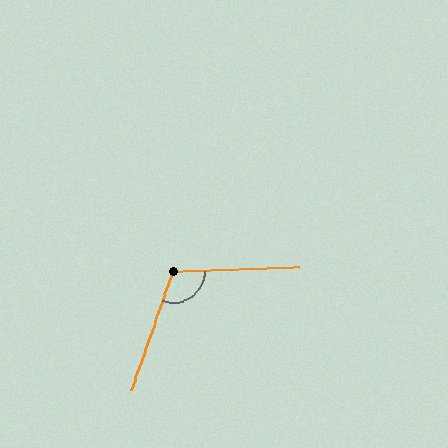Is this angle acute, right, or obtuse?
It is obtuse.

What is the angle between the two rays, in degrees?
Approximately 111 degrees.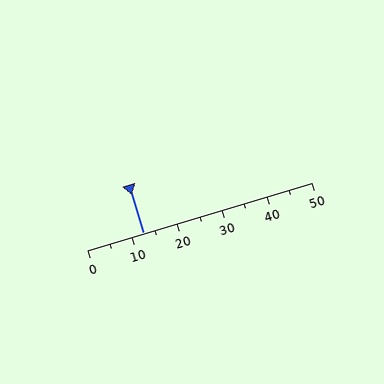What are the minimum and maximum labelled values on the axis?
The axis runs from 0 to 50.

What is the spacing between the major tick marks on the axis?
The major ticks are spaced 10 apart.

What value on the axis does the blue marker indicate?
The marker indicates approximately 12.5.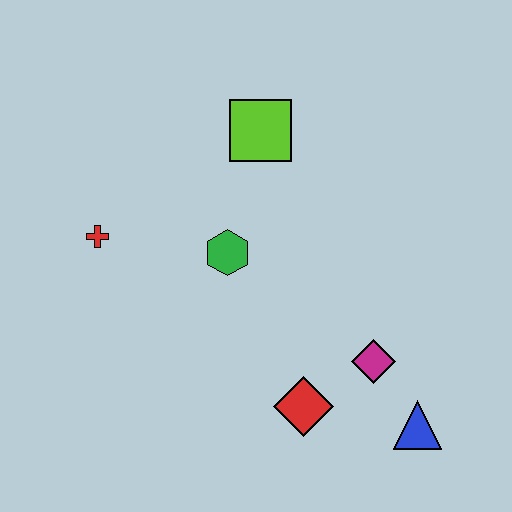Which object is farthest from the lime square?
The blue triangle is farthest from the lime square.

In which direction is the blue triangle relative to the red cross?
The blue triangle is to the right of the red cross.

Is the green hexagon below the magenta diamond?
No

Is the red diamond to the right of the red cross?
Yes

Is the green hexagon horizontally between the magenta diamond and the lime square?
No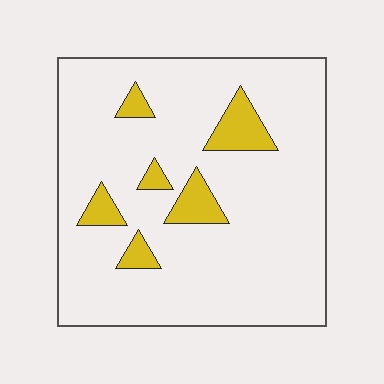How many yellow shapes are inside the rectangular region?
6.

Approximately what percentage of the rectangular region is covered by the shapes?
Approximately 10%.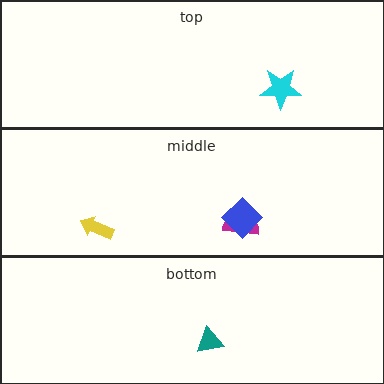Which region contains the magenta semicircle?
The middle region.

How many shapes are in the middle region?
3.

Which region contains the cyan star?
The top region.